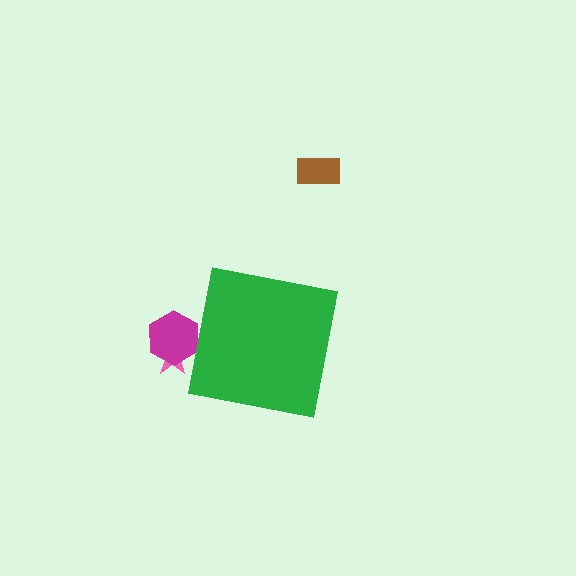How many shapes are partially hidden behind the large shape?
2 shapes are partially hidden.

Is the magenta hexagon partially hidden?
Yes, the magenta hexagon is partially hidden behind the green square.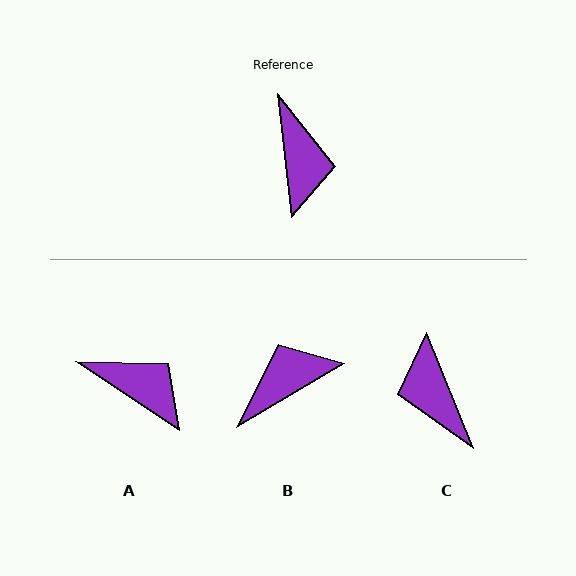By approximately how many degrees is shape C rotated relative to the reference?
Approximately 164 degrees clockwise.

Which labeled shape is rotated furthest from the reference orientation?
C, about 164 degrees away.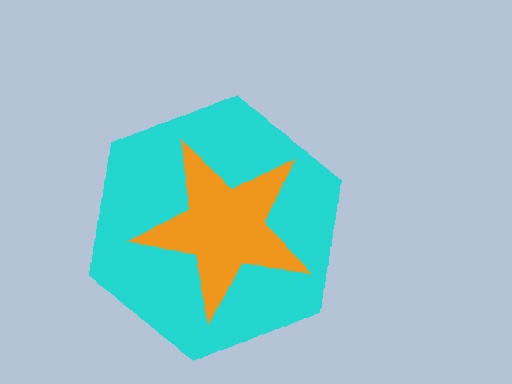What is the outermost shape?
The cyan hexagon.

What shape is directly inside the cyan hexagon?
The orange star.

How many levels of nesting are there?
2.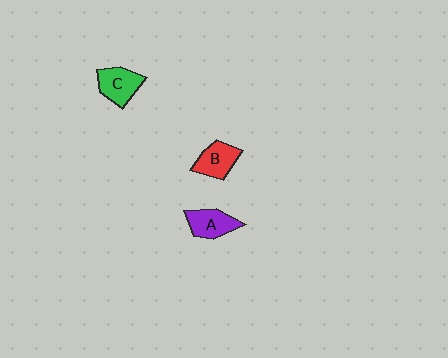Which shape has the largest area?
Shape C (green).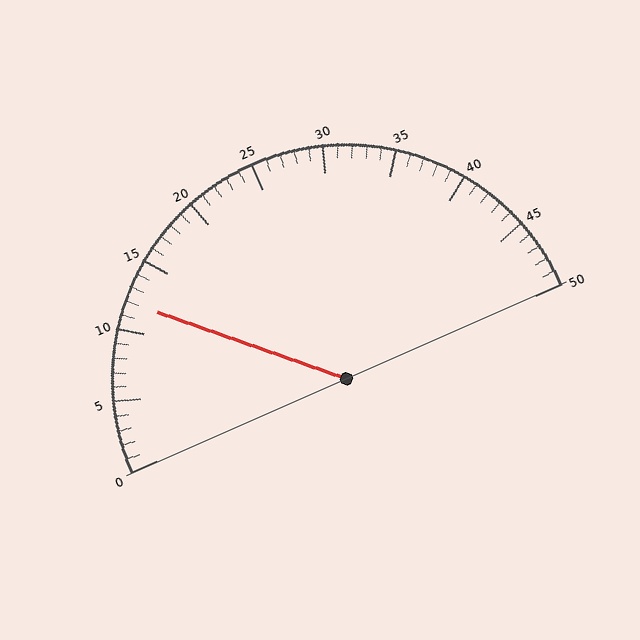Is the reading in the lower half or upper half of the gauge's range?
The reading is in the lower half of the range (0 to 50).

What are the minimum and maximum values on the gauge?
The gauge ranges from 0 to 50.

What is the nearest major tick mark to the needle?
The nearest major tick mark is 10.